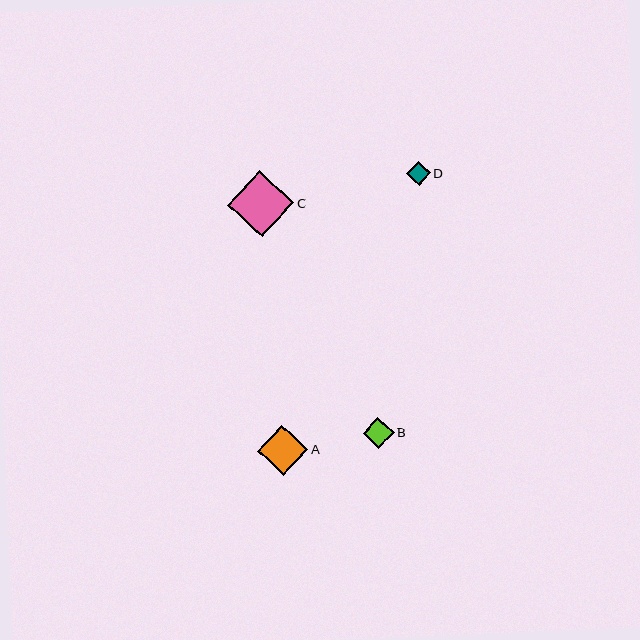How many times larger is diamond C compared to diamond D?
Diamond C is approximately 2.7 times the size of diamond D.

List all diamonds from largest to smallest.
From largest to smallest: C, A, B, D.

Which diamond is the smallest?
Diamond D is the smallest with a size of approximately 24 pixels.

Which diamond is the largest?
Diamond C is the largest with a size of approximately 66 pixels.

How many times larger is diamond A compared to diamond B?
Diamond A is approximately 1.6 times the size of diamond B.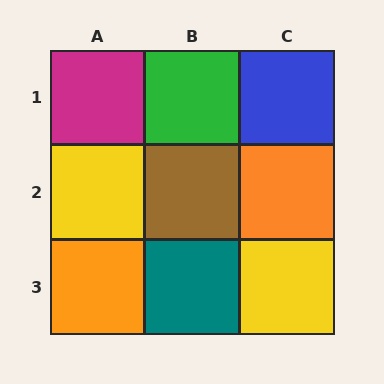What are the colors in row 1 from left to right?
Magenta, green, blue.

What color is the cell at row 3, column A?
Orange.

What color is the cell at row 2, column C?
Orange.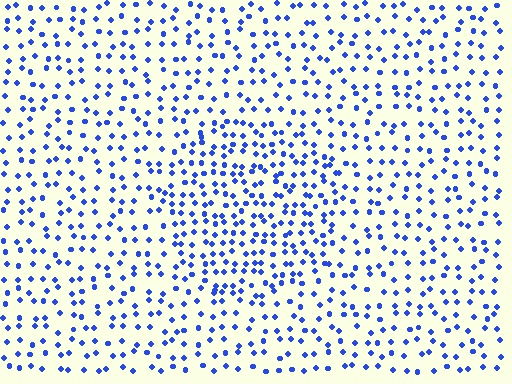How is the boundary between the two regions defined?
The boundary is defined by a change in element density (approximately 1.7x ratio). All elements are the same color, size, and shape.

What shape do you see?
I see a circle.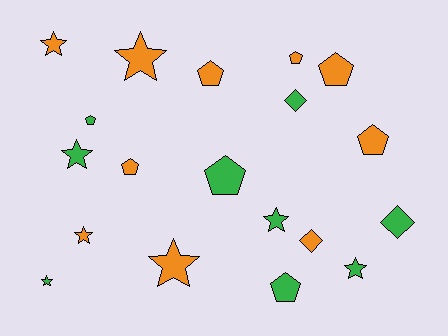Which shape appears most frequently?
Star, with 8 objects.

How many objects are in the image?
There are 19 objects.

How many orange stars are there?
There are 4 orange stars.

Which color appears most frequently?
Orange, with 10 objects.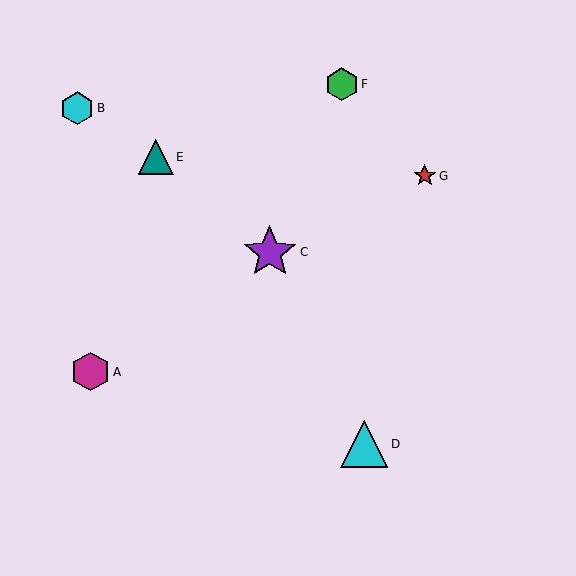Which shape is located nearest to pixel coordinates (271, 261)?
The purple star (labeled C) at (270, 252) is nearest to that location.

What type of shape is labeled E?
Shape E is a teal triangle.